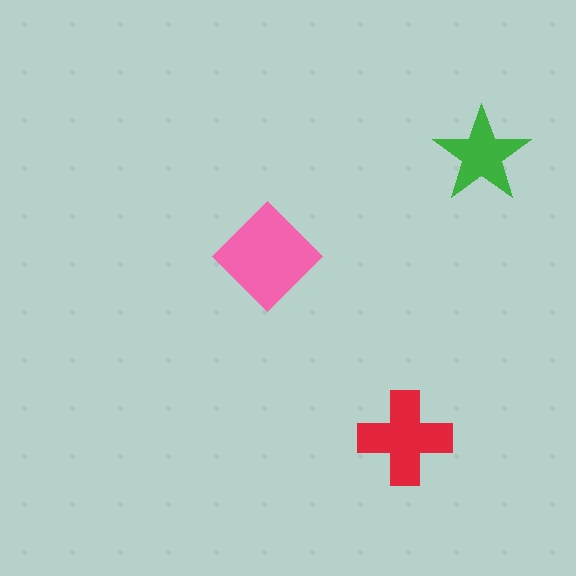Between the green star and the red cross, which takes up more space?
The red cross.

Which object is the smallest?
The green star.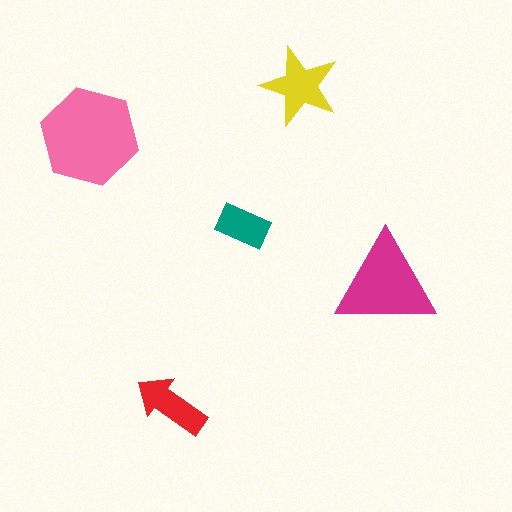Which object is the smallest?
The teal rectangle.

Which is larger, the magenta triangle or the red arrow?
The magenta triangle.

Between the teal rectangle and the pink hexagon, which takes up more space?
The pink hexagon.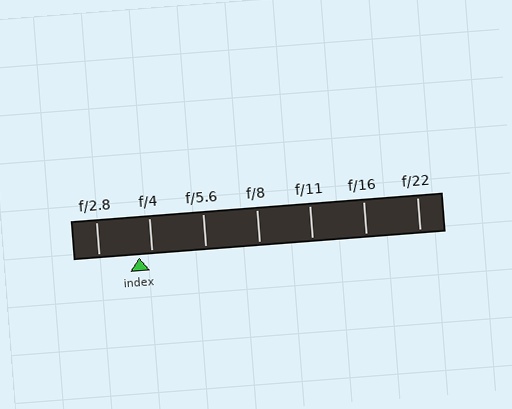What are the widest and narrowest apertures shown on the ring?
The widest aperture shown is f/2.8 and the narrowest is f/22.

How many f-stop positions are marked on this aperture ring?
There are 7 f-stop positions marked.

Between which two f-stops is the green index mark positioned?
The index mark is between f/2.8 and f/4.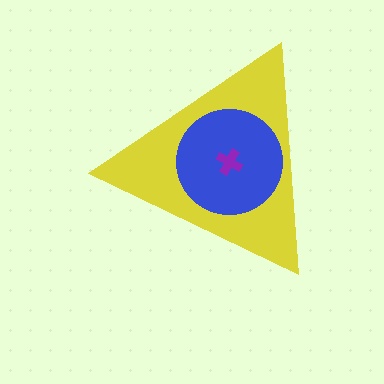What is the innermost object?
The purple cross.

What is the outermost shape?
The yellow triangle.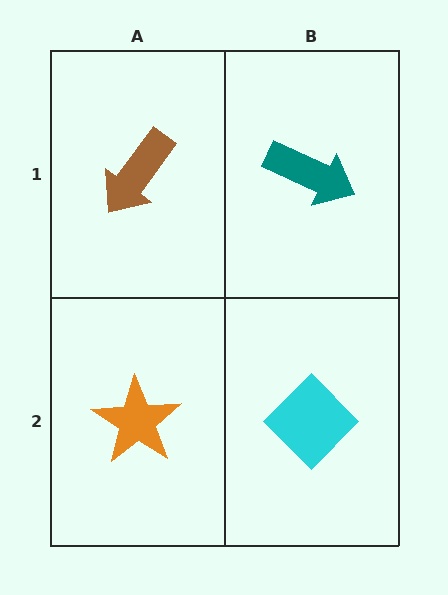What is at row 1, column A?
A brown arrow.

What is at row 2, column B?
A cyan diamond.